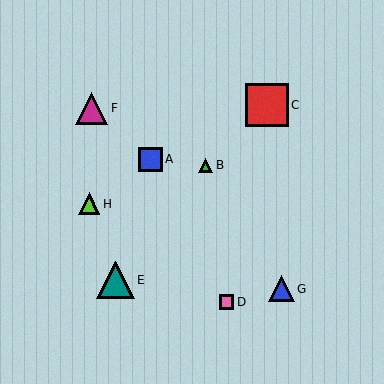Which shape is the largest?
The red square (labeled C) is the largest.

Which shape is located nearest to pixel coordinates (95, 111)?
The magenta triangle (labeled F) at (92, 109) is nearest to that location.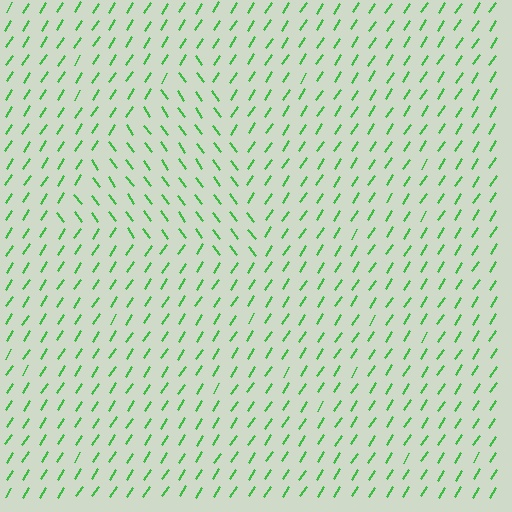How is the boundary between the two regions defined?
The boundary is defined purely by a change in line orientation (approximately 70 degrees difference). All lines are the same color and thickness.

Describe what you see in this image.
The image is filled with small green line segments. A triangle region in the image has lines oriented differently from the surrounding lines, creating a visible texture boundary.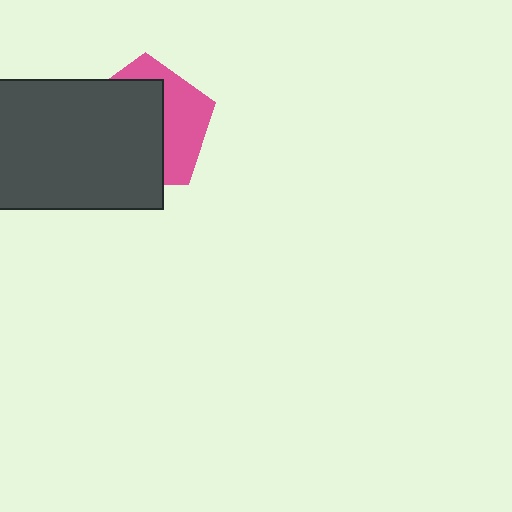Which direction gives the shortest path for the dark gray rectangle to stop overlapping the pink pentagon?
Moving left gives the shortest separation.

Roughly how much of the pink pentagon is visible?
A small part of it is visible (roughly 39%).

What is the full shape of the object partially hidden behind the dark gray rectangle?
The partially hidden object is a pink pentagon.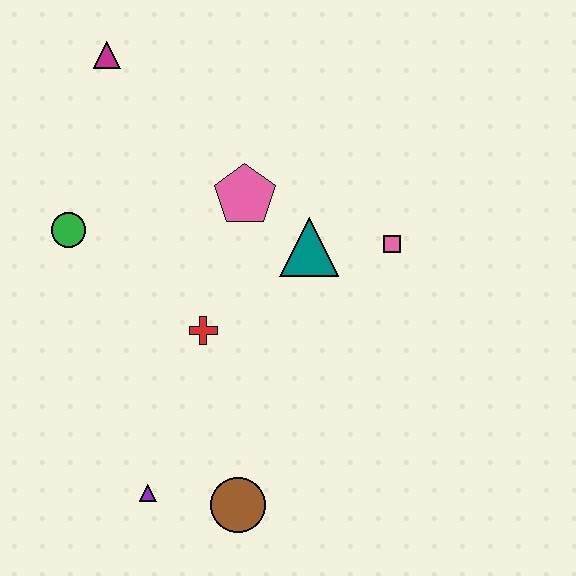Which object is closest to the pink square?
The teal triangle is closest to the pink square.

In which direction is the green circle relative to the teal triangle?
The green circle is to the left of the teal triangle.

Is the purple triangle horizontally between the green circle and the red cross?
Yes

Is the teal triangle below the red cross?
No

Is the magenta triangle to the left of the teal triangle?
Yes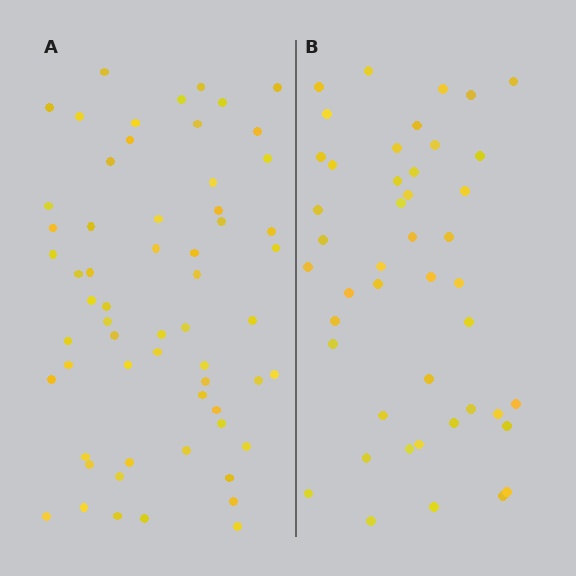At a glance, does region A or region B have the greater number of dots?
Region A (the left region) has more dots.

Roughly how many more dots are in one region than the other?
Region A has approximately 15 more dots than region B.